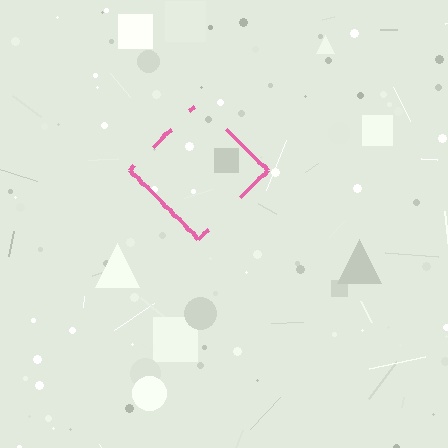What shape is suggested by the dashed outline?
The dashed outline suggests a diamond.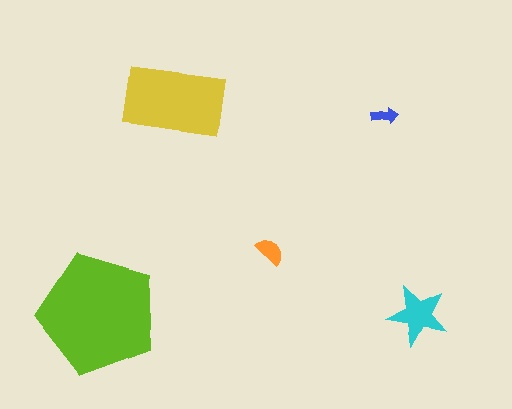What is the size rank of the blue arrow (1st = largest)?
5th.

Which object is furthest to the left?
The lime pentagon is leftmost.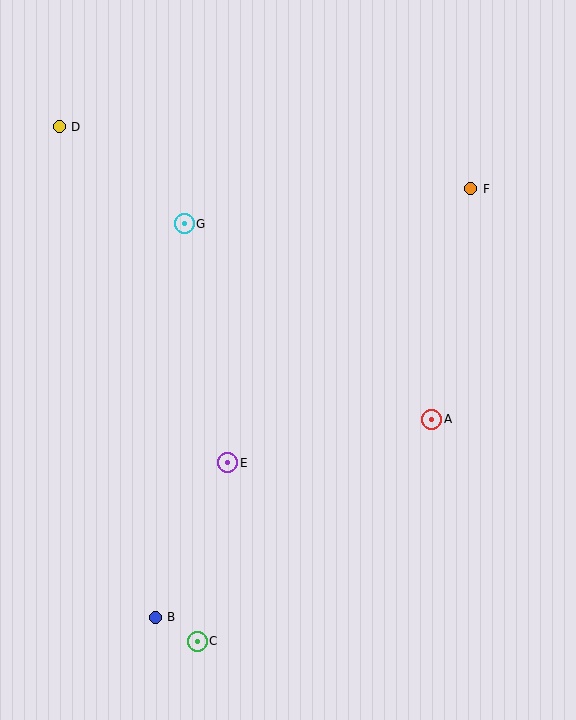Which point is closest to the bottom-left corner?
Point B is closest to the bottom-left corner.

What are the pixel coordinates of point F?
Point F is at (470, 189).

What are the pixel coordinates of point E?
Point E is at (228, 463).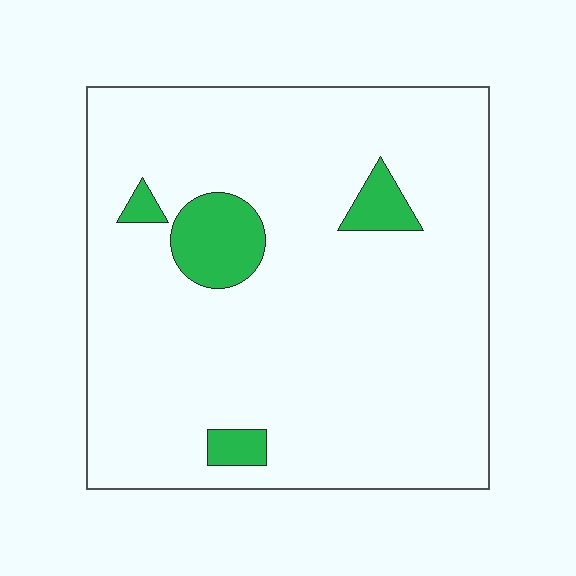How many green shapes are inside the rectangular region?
4.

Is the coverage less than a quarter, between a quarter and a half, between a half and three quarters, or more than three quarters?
Less than a quarter.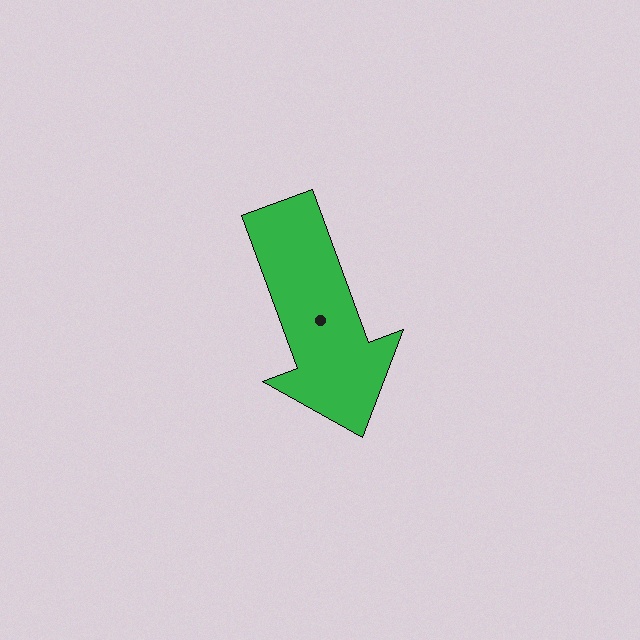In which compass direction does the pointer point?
South.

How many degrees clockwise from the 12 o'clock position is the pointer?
Approximately 160 degrees.